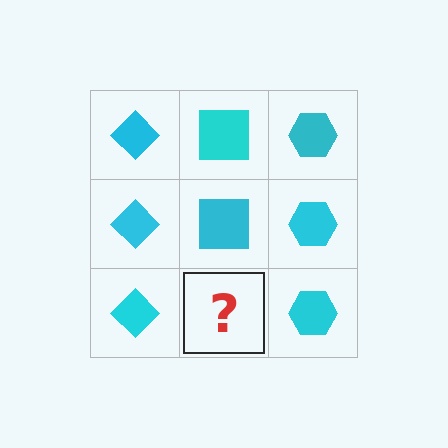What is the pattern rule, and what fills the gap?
The rule is that each column has a consistent shape. The gap should be filled with a cyan square.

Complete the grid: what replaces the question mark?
The question mark should be replaced with a cyan square.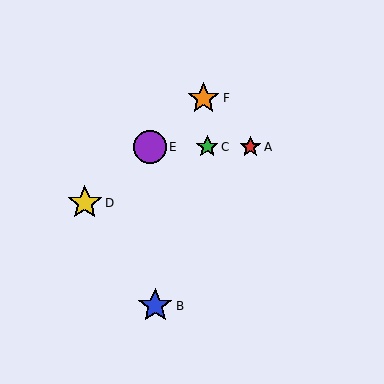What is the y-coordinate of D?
Object D is at y≈203.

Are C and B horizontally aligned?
No, C is at y≈147 and B is at y≈306.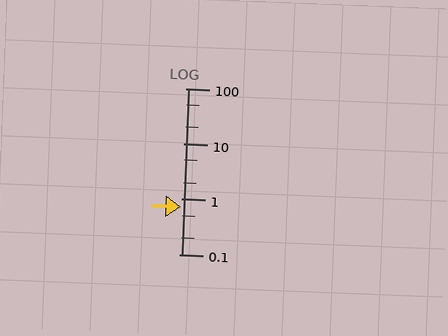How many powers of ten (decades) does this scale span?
The scale spans 3 decades, from 0.1 to 100.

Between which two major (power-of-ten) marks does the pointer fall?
The pointer is between 0.1 and 1.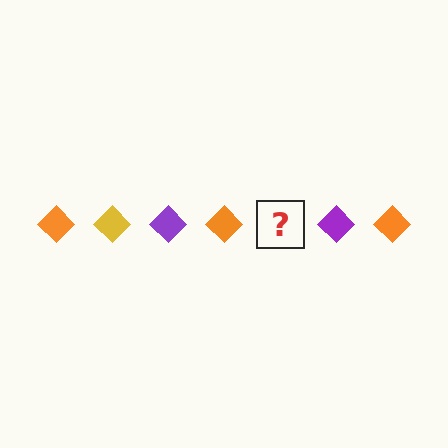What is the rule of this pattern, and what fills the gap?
The rule is that the pattern cycles through orange, yellow, purple diamonds. The gap should be filled with a yellow diamond.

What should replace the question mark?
The question mark should be replaced with a yellow diamond.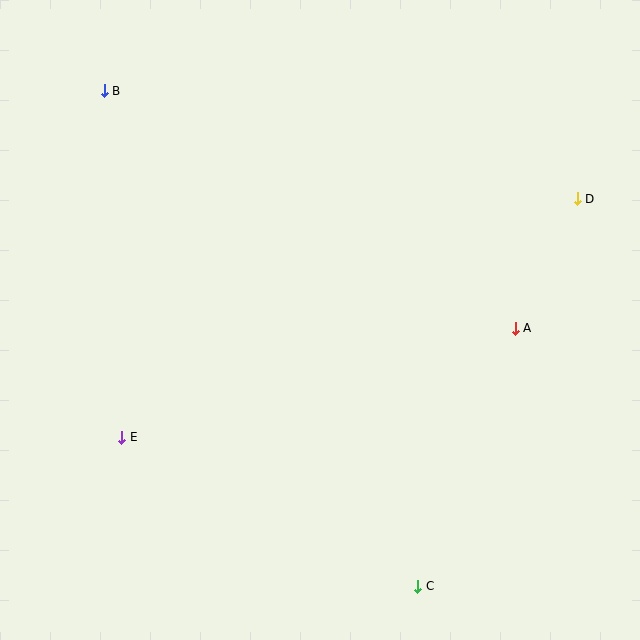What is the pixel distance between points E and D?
The distance between E and D is 514 pixels.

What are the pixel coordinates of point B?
Point B is at (104, 91).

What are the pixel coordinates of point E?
Point E is at (122, 437).